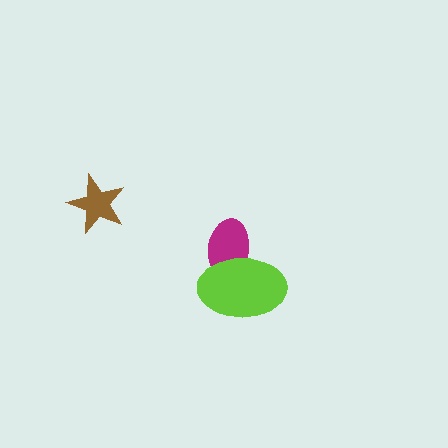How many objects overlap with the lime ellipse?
1 object overlaps with the lime ellipse.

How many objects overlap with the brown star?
0 objects overlap with the brown star.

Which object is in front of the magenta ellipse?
The lime ellipse is in front of the magenta ellipse.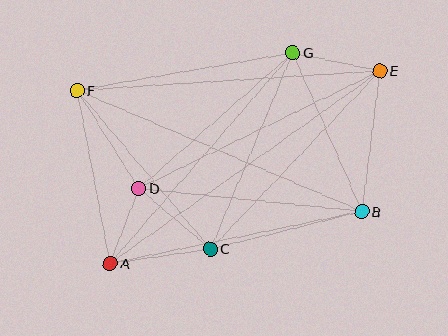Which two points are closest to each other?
Points A and D are closest to each other.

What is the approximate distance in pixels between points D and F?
The distance between D and F is approximately 116 pixels.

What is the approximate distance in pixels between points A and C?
The distance between A and C is approximately 101 pixels.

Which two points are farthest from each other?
Points A and E are farthest from each other.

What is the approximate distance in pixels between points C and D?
The distance between C and D is approximately 94 pixels.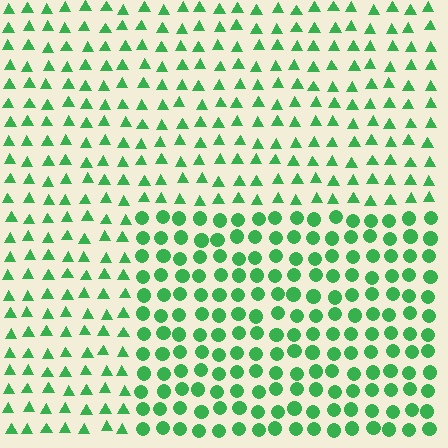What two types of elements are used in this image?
The image uses circles inside the rectangle region and triangles outside it.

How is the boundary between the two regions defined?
The boundary is defined by a change in element shape: circles inside vs. triangles outside. All elements share the same color and spacing.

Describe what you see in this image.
The image is filled with small green elements arranged in a uniform grid. A rectangle-shaped region contains circles, while the surrounding area contains triangles. The boundary is defined purely by the change in element shape.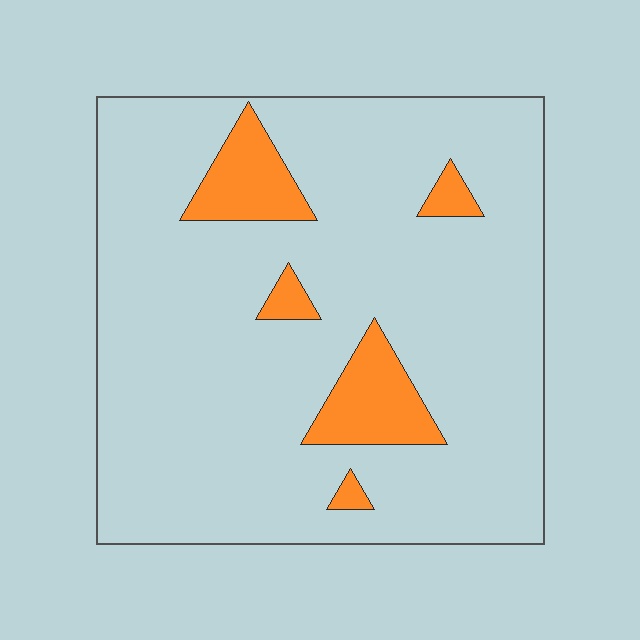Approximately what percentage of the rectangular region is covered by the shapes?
Approximately 10%.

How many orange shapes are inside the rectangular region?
5.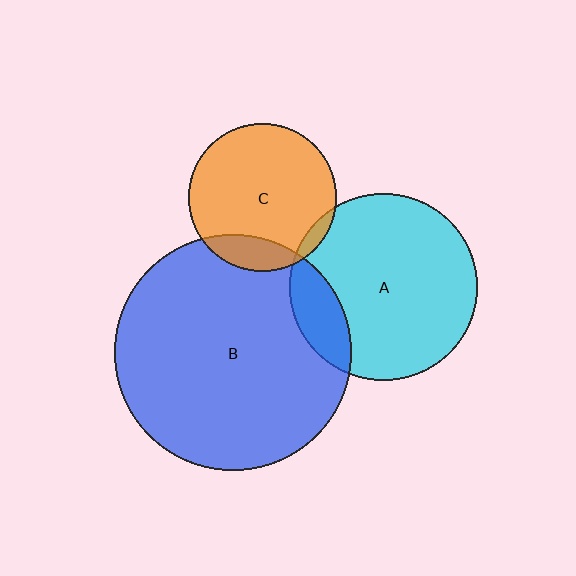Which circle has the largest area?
Circle B (blue).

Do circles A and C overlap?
Yes.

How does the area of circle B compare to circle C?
Approximately 2.6 times.